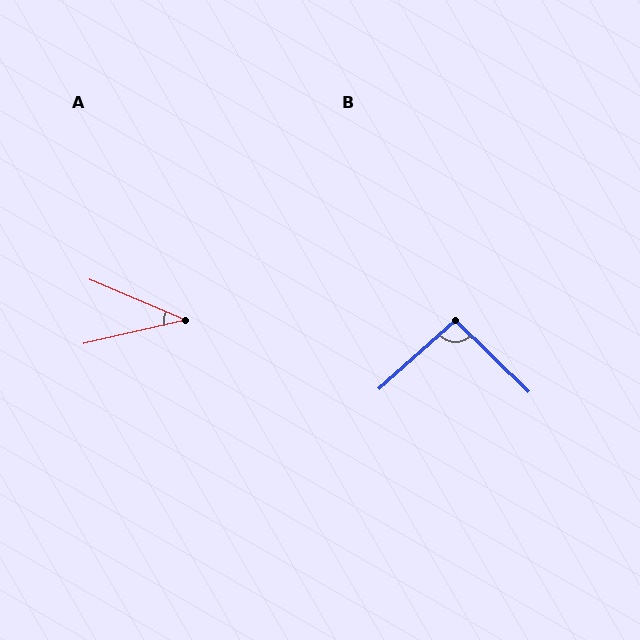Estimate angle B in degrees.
Approximately 93 degrees.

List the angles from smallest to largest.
A (36°), B (93°).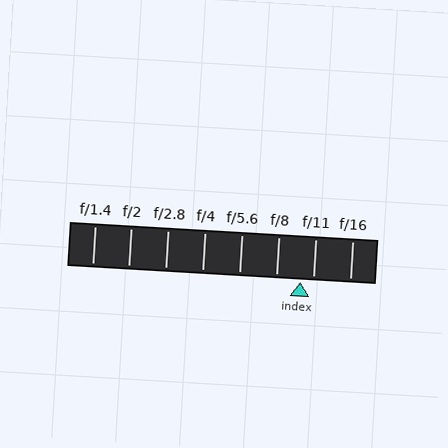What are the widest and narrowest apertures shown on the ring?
The widest aperture shown is f/1.4 and the narrowest is f/16.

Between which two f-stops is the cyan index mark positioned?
The index mark is between f/8 and f/11.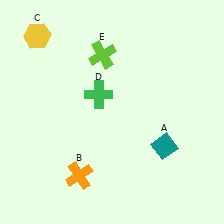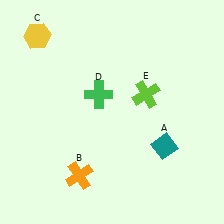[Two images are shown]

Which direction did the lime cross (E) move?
The lime cross (E) moved right.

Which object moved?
The lime cross (E) moved right.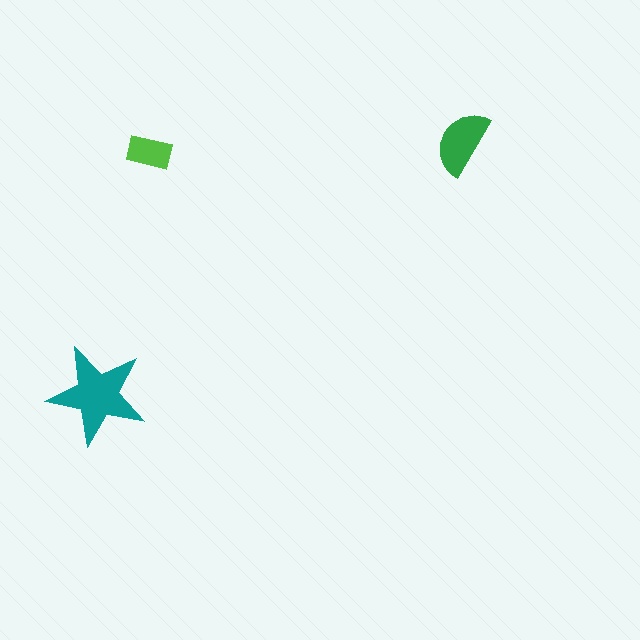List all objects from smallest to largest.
The lime rectangle, the green semicircle, the teal star.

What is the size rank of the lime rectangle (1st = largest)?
3rd.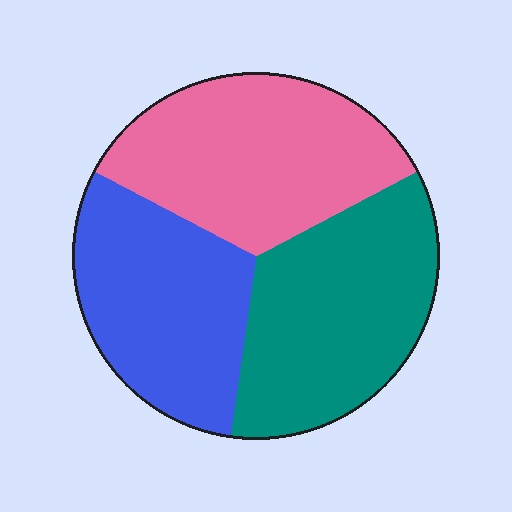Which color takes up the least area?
Blue, at roughly 30%.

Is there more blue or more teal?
Teal.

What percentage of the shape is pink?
Pink covers roughly 35% of the shape.